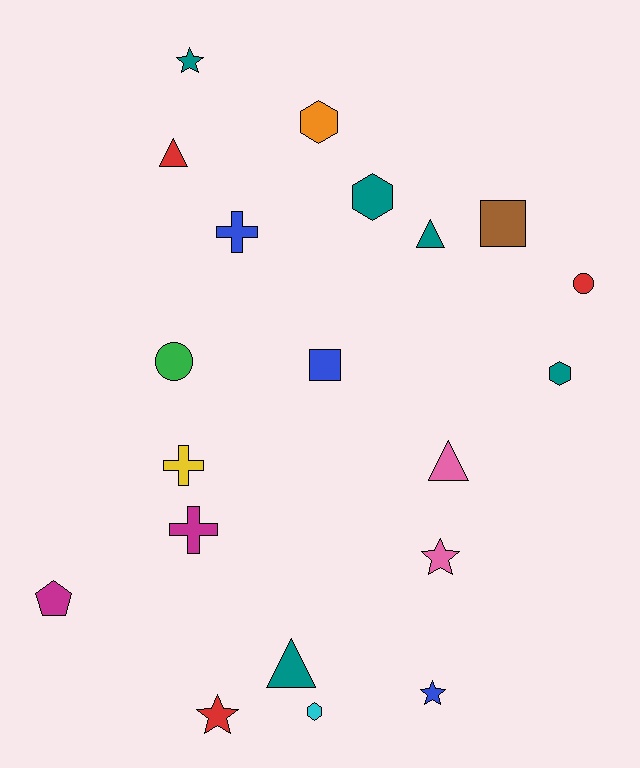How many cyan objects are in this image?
There is 1 cyan object.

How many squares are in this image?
There are 2 squares.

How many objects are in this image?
There are 20 objects.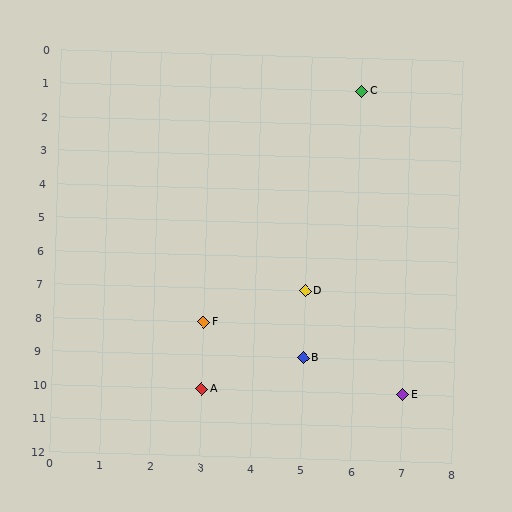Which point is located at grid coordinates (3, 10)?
Point A is at (3, 10).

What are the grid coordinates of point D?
Point D is at grid coordinates (5, 7).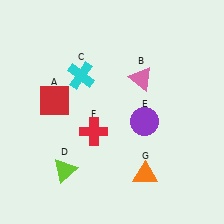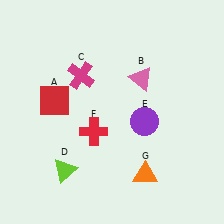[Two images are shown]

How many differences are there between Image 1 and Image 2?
There is 1 difference between the two images.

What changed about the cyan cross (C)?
In Image 1, C is cyan. In Image 2, it changed to magenta.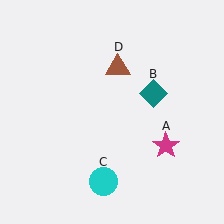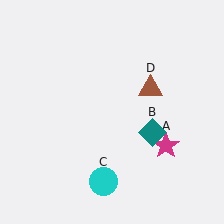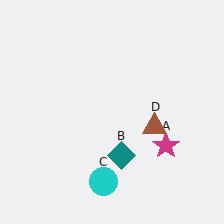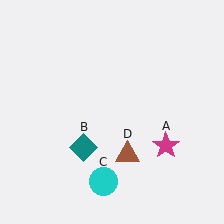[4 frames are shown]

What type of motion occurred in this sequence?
The teal diamond (object B), brown triangle (object D) rotated clockwise around the center of the scene.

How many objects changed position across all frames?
2 objects changed position: teal diamond (object B), brown triangle (object D).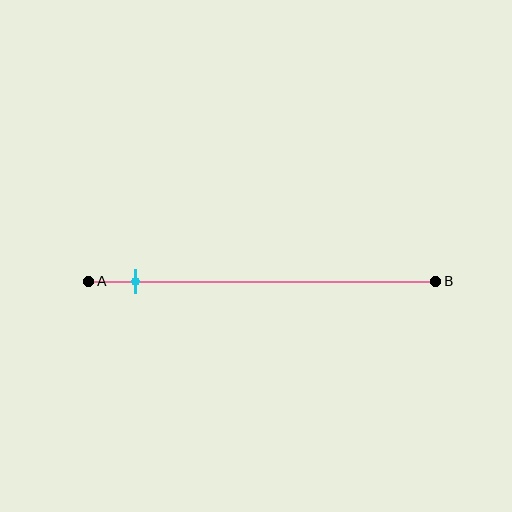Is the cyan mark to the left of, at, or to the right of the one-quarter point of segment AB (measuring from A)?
The cyan mark is to the left of the one-quarter point of segment AB.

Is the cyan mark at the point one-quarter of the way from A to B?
No, the mark is at about 15% from A, not at the 25% one-quarter point.